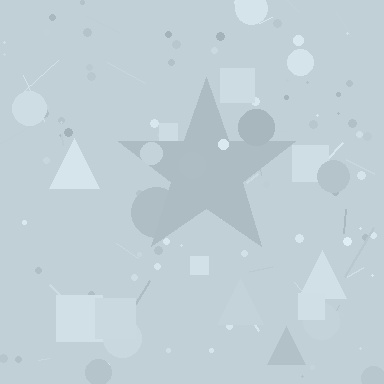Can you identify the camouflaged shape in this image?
The camouflaged shape is a star.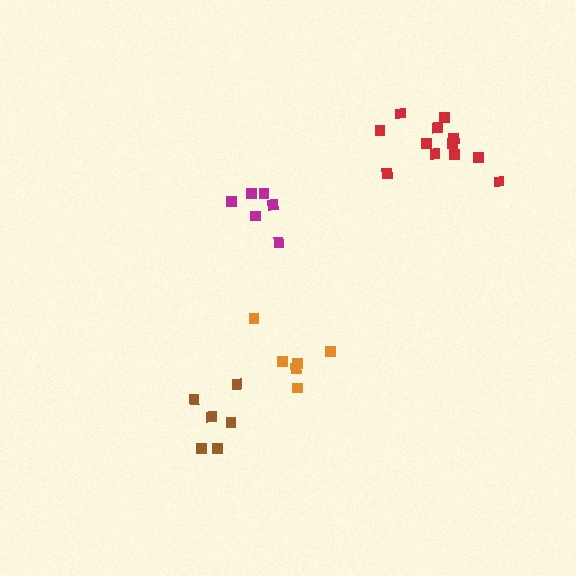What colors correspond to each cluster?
The clusters are colored: magenta, red, orange, brown.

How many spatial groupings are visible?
There are 4 spatial groupings.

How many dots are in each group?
Group 1: 6 dots, Group 2: 12 dots, Group 3: 6 dots, Group 4: 6 dots (30 total).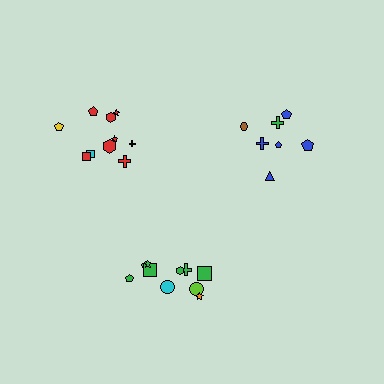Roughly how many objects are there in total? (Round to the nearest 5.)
Roughly 25 objects in total.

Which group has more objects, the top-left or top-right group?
The top-left group.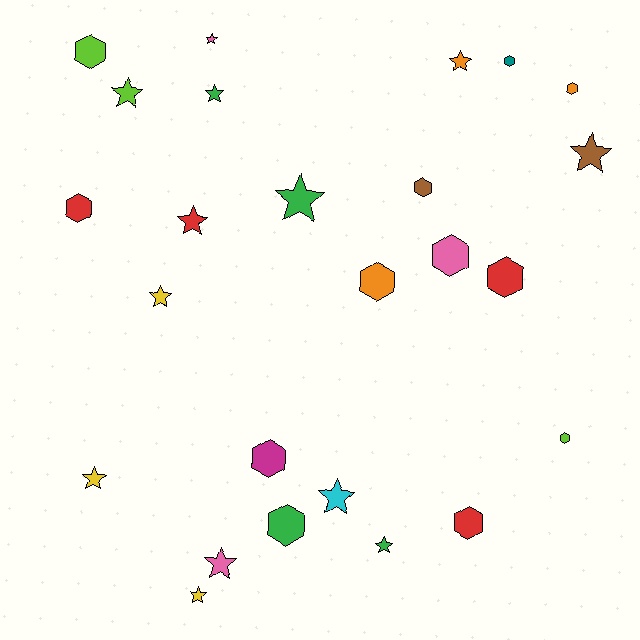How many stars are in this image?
There are 13 stars.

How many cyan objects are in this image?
There is 1 cyan object.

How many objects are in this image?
There are 25 objects.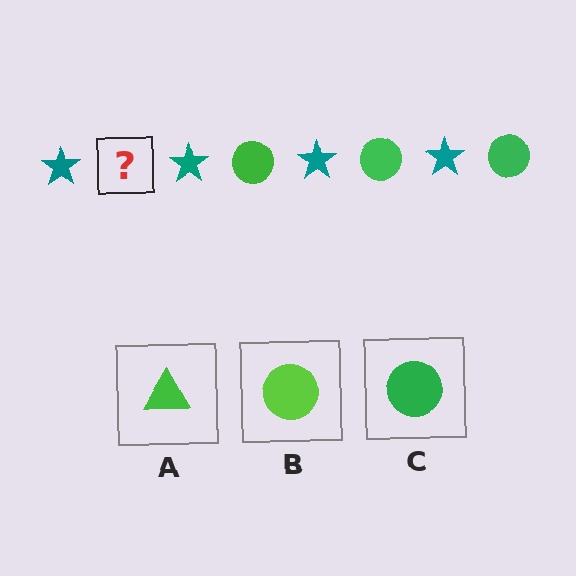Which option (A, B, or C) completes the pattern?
C.